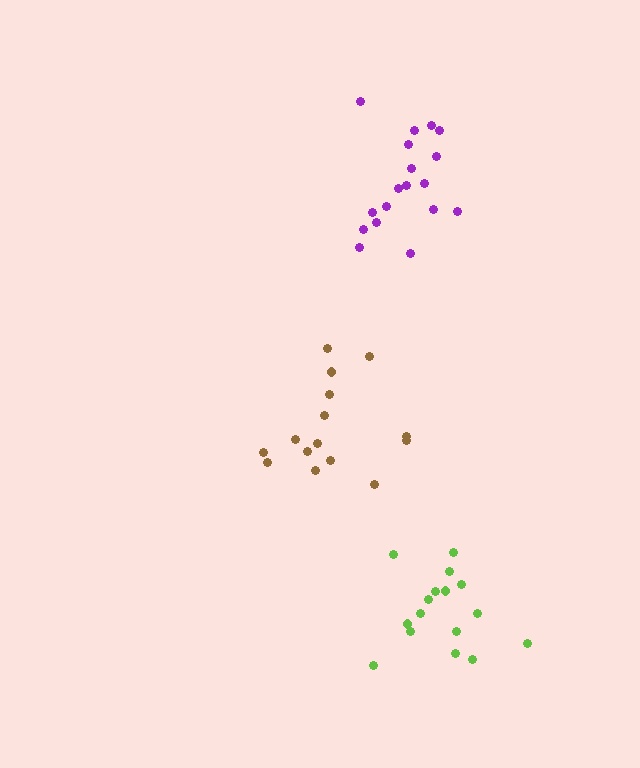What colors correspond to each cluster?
The clusters are colored: brown, purple, lime.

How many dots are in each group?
Group 1: 15 dots, Group 2: 18 dots, Group 3: 16 dots (49 total).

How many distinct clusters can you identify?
There are 3 distinct clusters.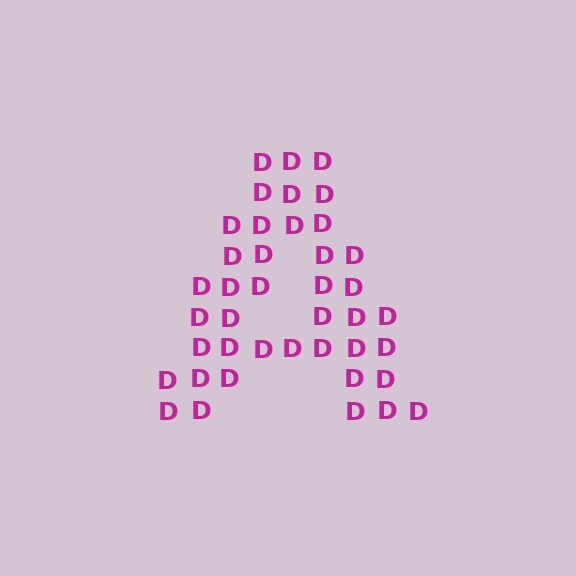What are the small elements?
The small elements are letter D's.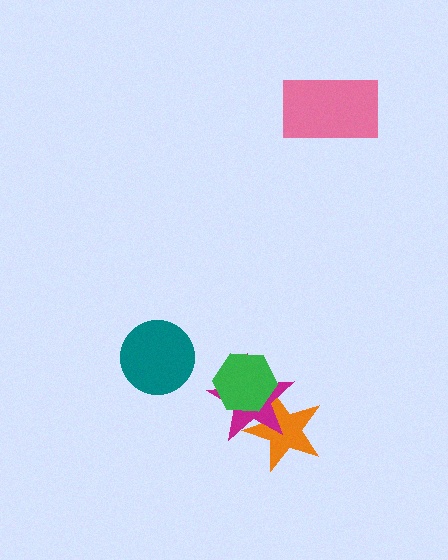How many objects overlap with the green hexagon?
2 objects overlap with the green hexagon.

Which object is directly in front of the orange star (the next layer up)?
The magenta star is directly in front of the orange star.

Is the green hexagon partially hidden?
No, no other shape covers it.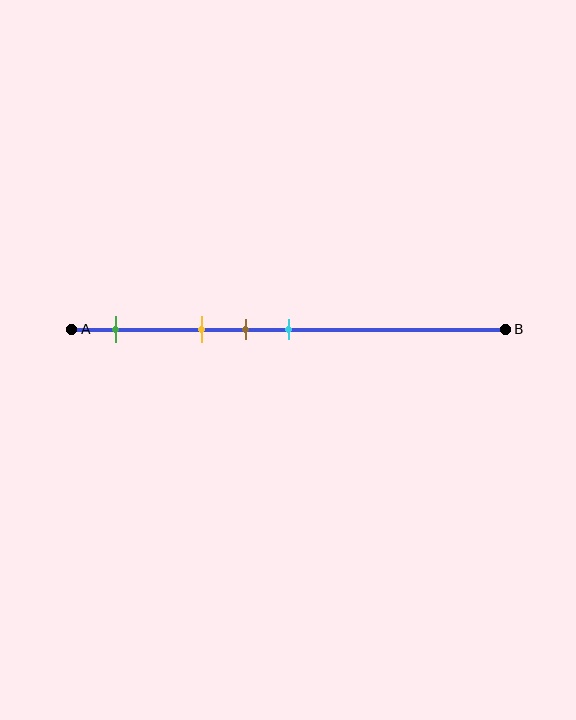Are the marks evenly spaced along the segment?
No, the marks are not evenly spaced.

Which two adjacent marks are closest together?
The brown and cyan marks are the closest adjacent pair.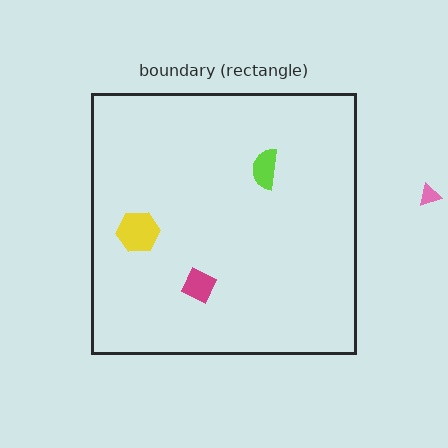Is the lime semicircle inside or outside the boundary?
Inside.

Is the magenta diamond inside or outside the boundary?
Inside.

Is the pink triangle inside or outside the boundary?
Outside.